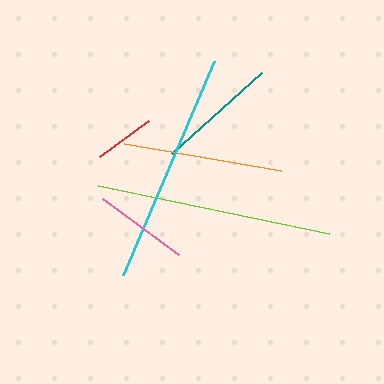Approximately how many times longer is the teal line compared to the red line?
The teal line is approximately 2.0 times the length of the red line.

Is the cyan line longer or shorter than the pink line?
The cyan line is longer than the pink line.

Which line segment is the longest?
The lime line is the longest at approximately 236 pixels.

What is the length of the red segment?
The red segment is approximately 60 pixels long.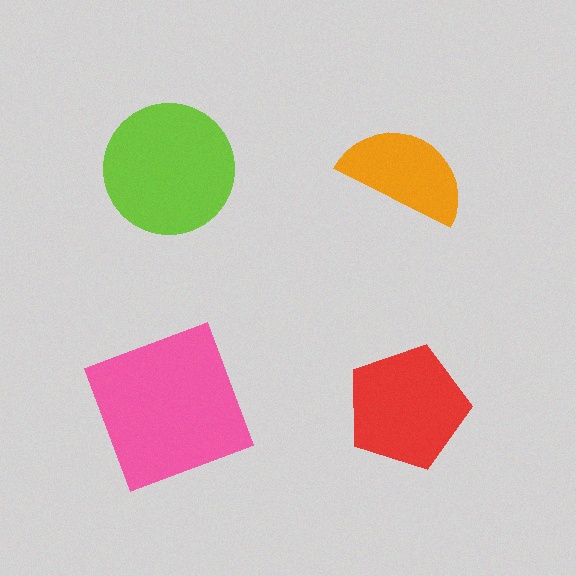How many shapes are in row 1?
2 shapes.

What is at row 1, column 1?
A lime circle.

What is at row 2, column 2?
A red pentagon.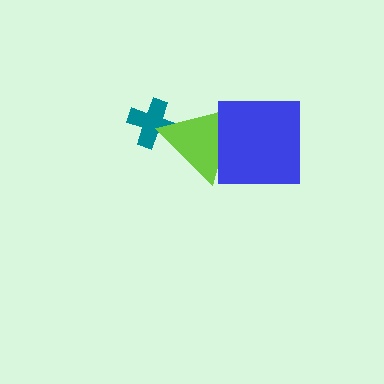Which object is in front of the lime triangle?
The blue square is in front of the lime triangle.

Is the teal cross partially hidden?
Yes, it is partially covered by another shape.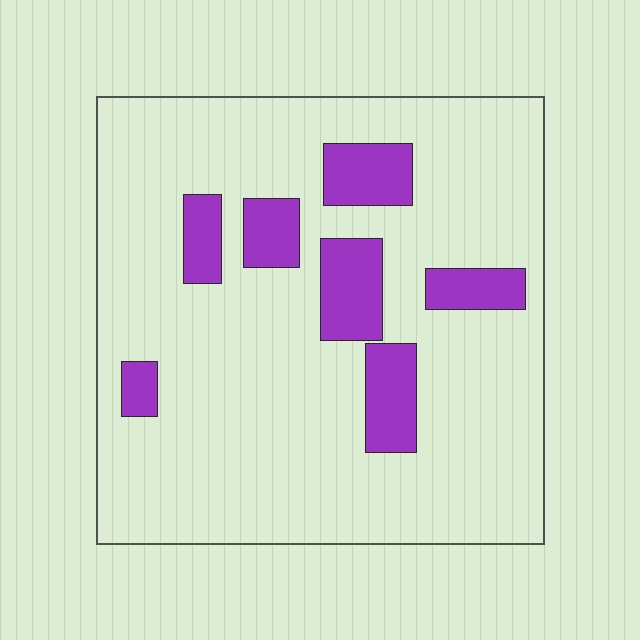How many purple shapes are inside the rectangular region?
7.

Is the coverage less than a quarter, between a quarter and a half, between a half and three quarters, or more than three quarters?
Less than a quarter.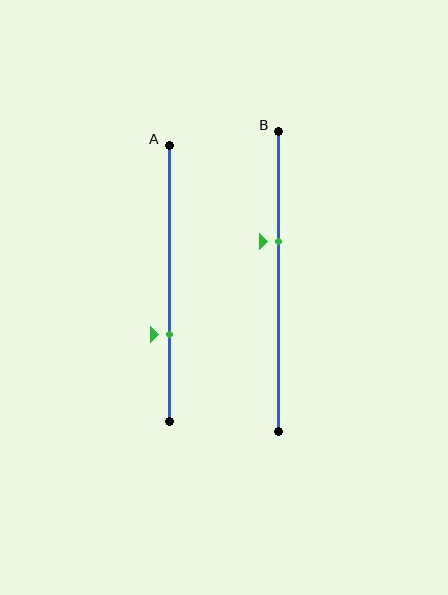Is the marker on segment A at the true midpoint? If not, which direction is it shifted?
No, the marker on segment A is shifted downward by about 18% of the segment length.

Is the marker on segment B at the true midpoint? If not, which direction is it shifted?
No, the marker on segment B is shifted upward by about 14% of the segment length.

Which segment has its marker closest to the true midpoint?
Segment B has its marker closest to the true midpoint.